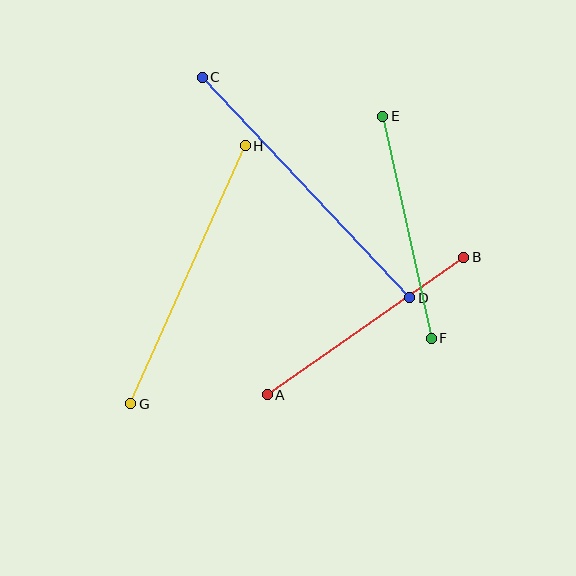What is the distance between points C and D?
The distance is approximately 303 pixels.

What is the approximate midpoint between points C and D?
The midpoint is at approximately (306, 187) pixels.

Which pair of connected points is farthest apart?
Points C and D are farthest apart.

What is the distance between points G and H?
The distance is approximately 282 pixels.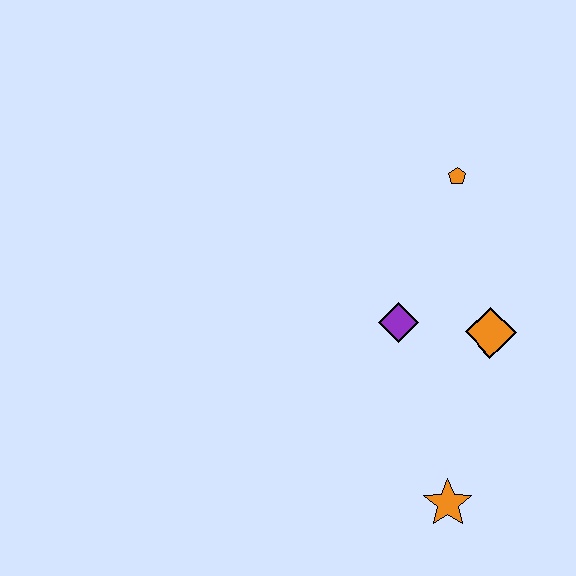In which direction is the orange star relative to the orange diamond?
The orange star is below the orange diamond.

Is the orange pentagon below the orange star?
No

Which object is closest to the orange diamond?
The purple diamond is closest to the orange diamond.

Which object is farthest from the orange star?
The orange pentagon is farthest from the orange star.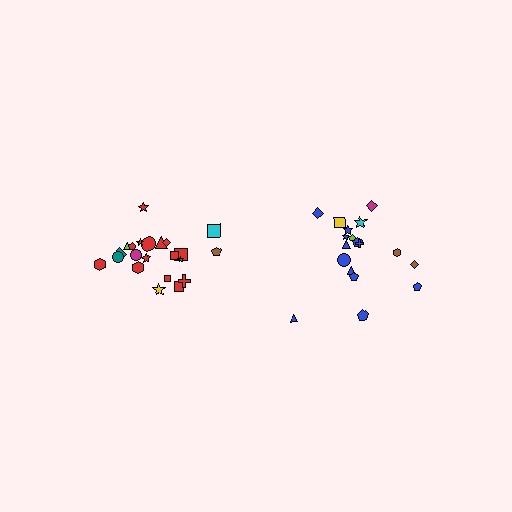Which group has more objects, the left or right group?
The left group.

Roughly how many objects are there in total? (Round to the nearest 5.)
Roughly 40 objects in total.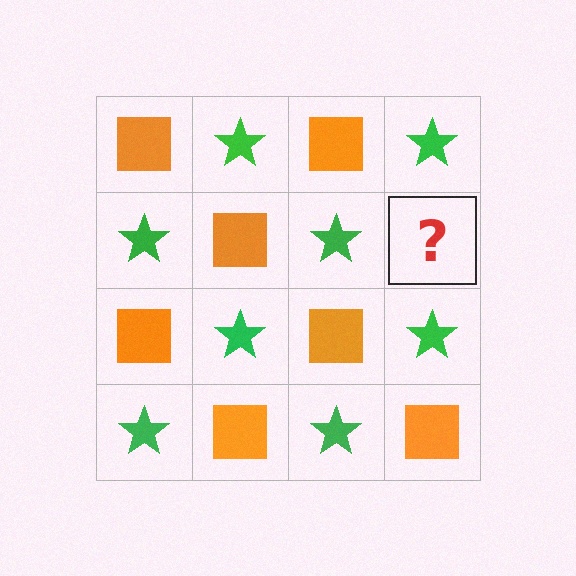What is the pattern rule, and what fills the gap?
The rule is that it alternates orange square and green star in a checkerboard pattern. The gap should be filled with an orange square.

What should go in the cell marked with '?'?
The missing cell should contain an orange square.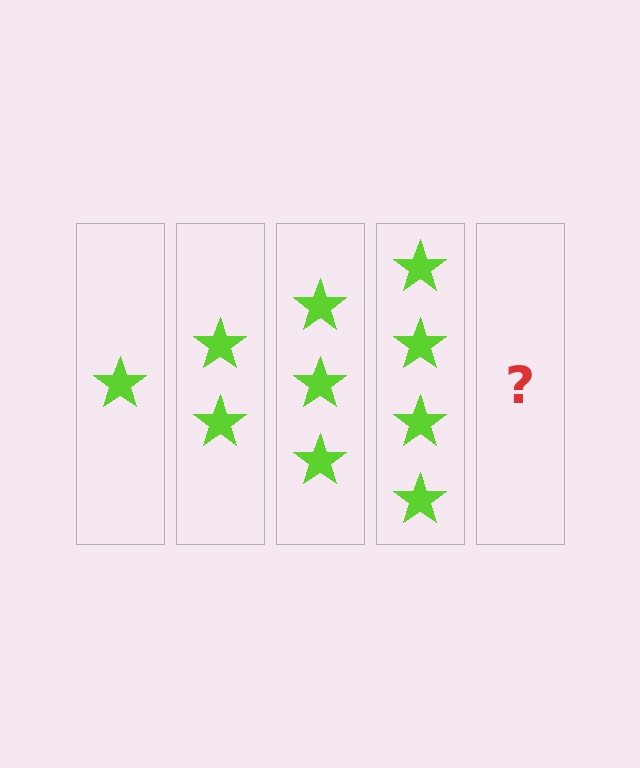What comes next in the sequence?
The next element should be 5 stars.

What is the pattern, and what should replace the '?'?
The pattern is that each step adds one more star. The '?' should be 5 stars.